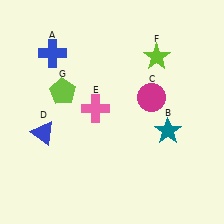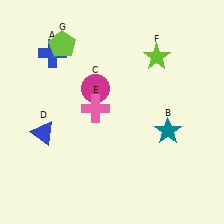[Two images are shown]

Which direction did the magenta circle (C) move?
The magenta circle (C) moved left.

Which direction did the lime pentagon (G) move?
The lime pentagon (G) moved up.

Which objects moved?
The objects that moved are: the magenta circle (C), the lime pentagon (G).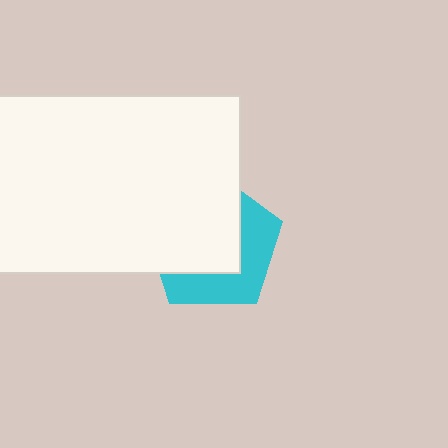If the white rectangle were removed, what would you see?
You would see the complete cyan pentagon.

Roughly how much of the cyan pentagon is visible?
A small part of it is visible (roughly 41%).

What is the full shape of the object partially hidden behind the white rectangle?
The partially hidden object is a cyan pentagon.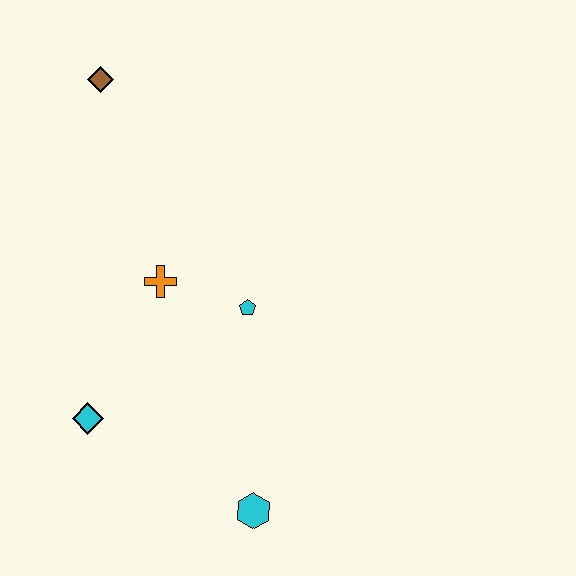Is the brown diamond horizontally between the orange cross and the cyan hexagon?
No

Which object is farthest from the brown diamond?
The cyan hexagon is farthest from the brown diamond.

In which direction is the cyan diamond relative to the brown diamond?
The cyan diamond is below the brown diamond.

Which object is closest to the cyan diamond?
The orange cross is closest to the cyan diamond.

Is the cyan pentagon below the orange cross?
Yes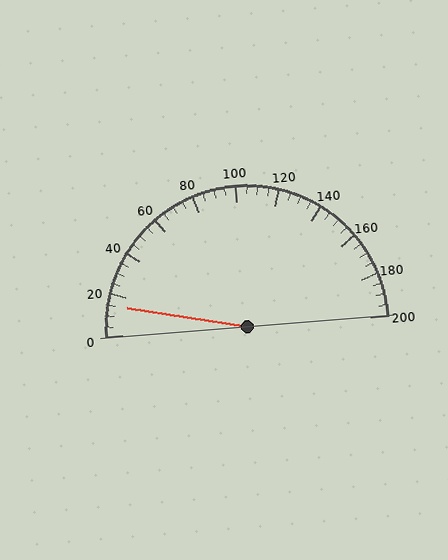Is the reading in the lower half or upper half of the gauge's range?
The reading is in the lower half of the range (0 to 200).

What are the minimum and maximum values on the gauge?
The gauge ranges from 0 to 200.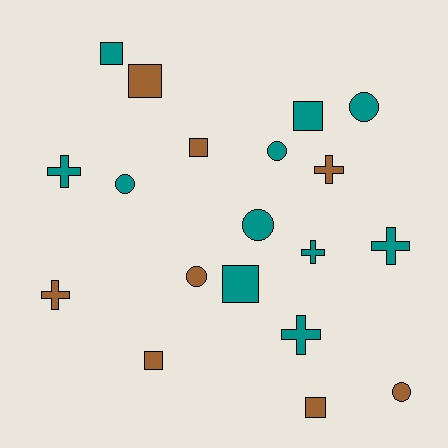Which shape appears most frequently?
Square, with 7 objects.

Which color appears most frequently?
Teal, with 11 objects.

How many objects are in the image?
There are 19 objects.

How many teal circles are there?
There are 4 teal circles.